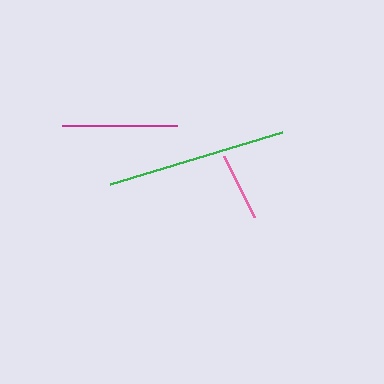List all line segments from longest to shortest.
From longest to shortest: green, magenta, pink.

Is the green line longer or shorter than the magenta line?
The green line is longer than the magenta line.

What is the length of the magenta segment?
The magenta segment is approximately 115 pixels long.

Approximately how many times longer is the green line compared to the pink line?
The green line is approximately 2.6 times the length of the pink line.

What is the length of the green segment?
The green segment is approximately 180 pixels long.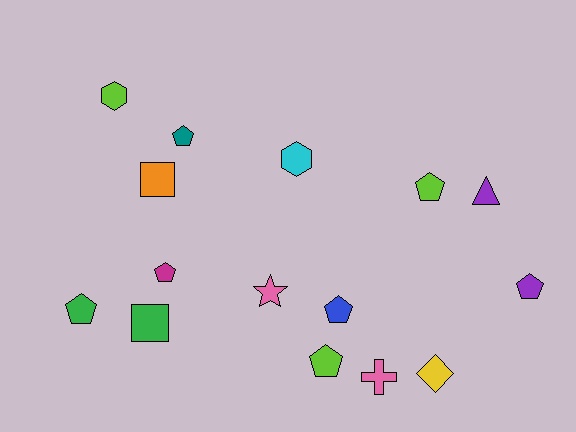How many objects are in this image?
There are 15 objects.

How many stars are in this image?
There is 1 star.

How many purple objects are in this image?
There are 2 purple objects.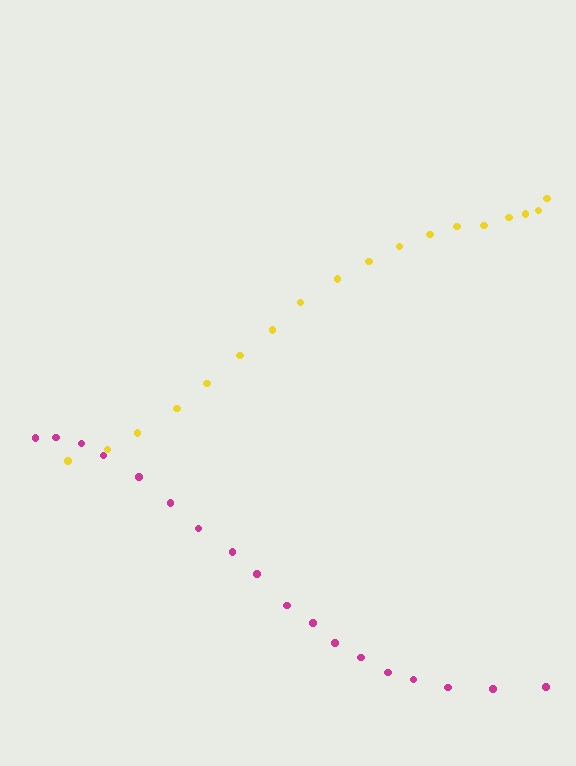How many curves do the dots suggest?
There are 2 distinct paths.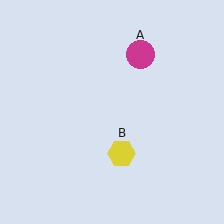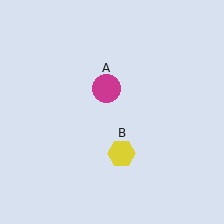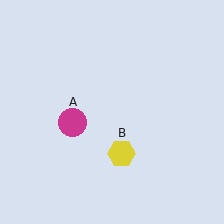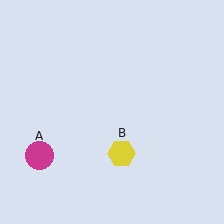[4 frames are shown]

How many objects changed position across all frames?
1 object changed position: magenta circle (object A).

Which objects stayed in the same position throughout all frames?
Yellow hexagon (object B) remained stationary.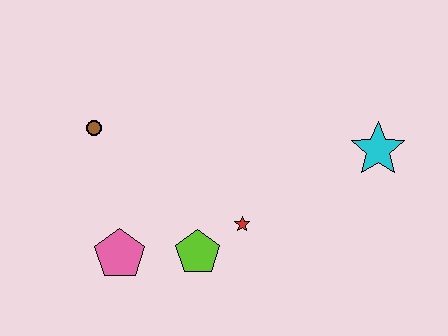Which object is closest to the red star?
The lime pentagon is closest to the red star.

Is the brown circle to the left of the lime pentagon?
Yes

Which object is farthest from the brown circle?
The cyan star is farthest from the brown circle.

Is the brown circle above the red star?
Yes